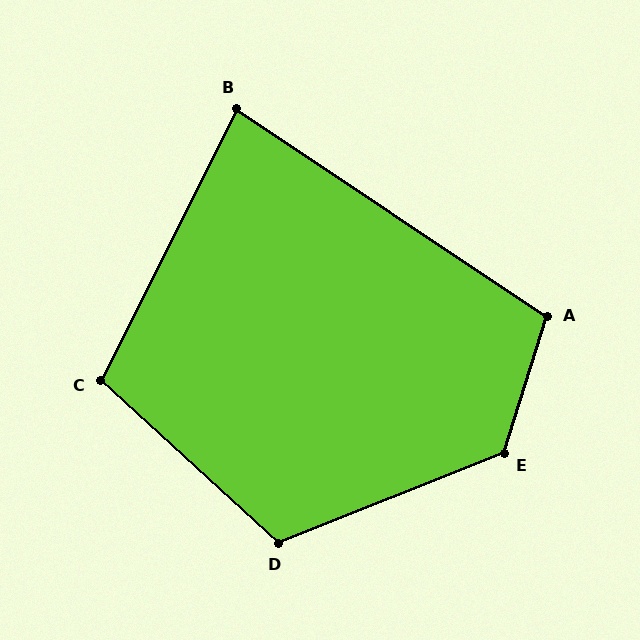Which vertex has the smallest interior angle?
B, at approximately 83 degrees.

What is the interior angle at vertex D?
Approximately 116 degrees (obtuse).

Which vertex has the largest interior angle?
E, at approximately 129 degrees.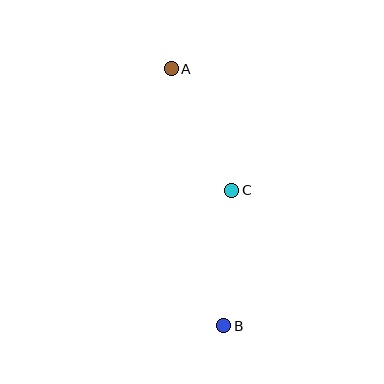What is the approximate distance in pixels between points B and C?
The distance between B and C is approximately 136 pixels.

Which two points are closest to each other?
Points A and C are closest to each other.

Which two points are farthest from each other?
Points A and B are farthest from each other.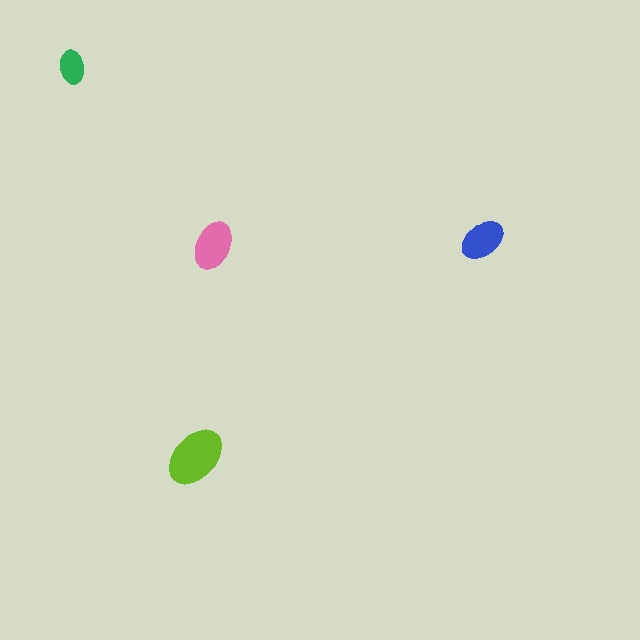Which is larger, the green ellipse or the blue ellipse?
The blue one.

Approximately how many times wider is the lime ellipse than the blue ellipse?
About 1.5 times wider.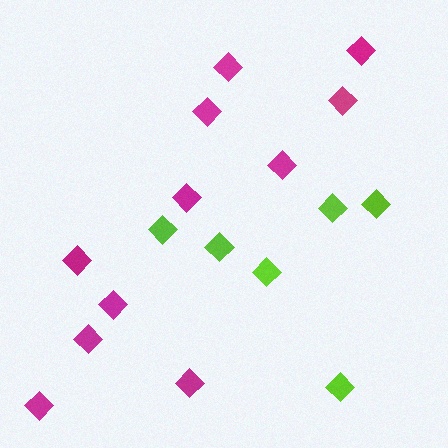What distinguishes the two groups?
There are 2 groups: one group of lime diamonds (6) and one group of magenta diamonds (11).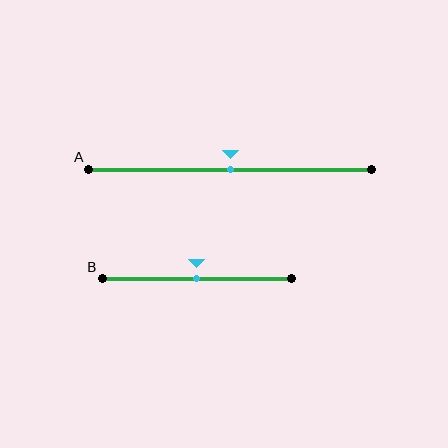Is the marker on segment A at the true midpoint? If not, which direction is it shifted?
Yes, the marker on segment A is at the true midpoint.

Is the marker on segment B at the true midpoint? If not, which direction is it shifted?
Yes, the marker on segment B is at the true midpoint.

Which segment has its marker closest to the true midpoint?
Segment A has its marker closest to the true midpoint.